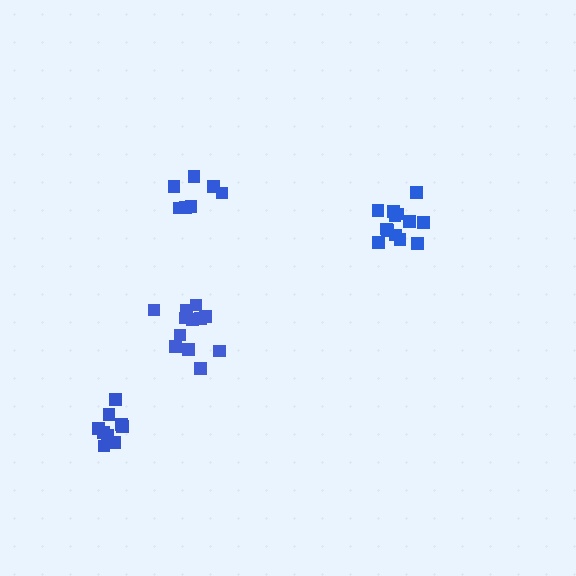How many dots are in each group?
Group 1: 9 dots, Group 2: 7 dots, Group 3: 12 dots, Group 4: 13 dots (41 total).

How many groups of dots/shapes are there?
There are 4 groups.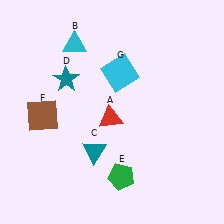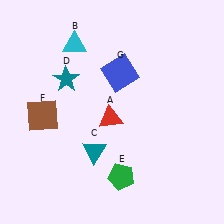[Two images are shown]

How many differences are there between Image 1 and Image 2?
There is 1 difference between the two images.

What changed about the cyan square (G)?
In Image 1, G is cyan. In Image 2, it changed to blue.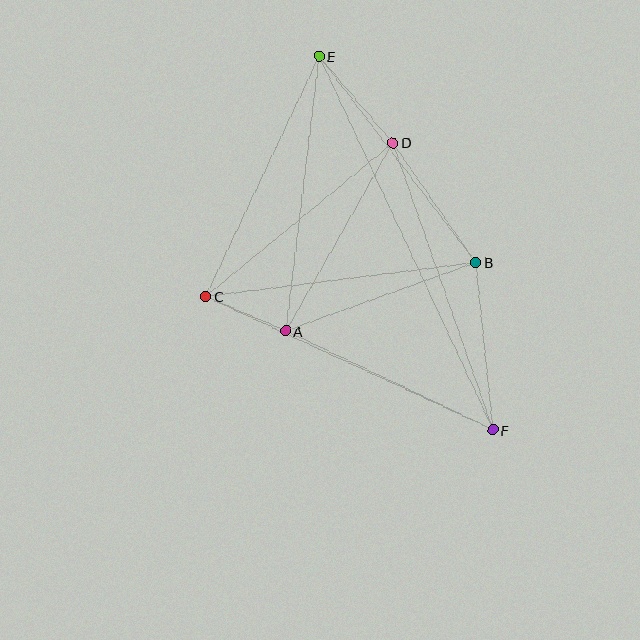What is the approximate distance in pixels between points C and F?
The distance between C and F is approximately 316 pixels.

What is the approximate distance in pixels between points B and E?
The distance between B and E is approximately 259 pixels.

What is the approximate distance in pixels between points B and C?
The distance between B and C is approximately 272 pixels.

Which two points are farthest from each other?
Points E and F are farthest from each other.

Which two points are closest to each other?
Points A and C are closest to each other.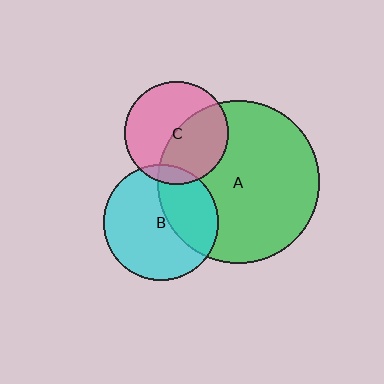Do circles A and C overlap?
Yes.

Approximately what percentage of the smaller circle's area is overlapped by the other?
Approximately 45%.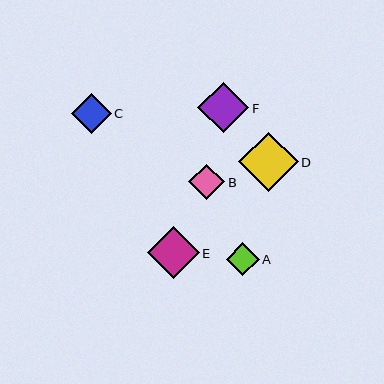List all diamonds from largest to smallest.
From largest to smallest: D, E, F, C, B, A.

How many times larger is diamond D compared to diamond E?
Diamond D is approximately 1.1 times the size of diamond E.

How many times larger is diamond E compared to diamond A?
Diamond E is approximately 1.6 times the size of diamond A.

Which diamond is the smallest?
Diamond A is the smallest with a size of approximately 33 pixels.